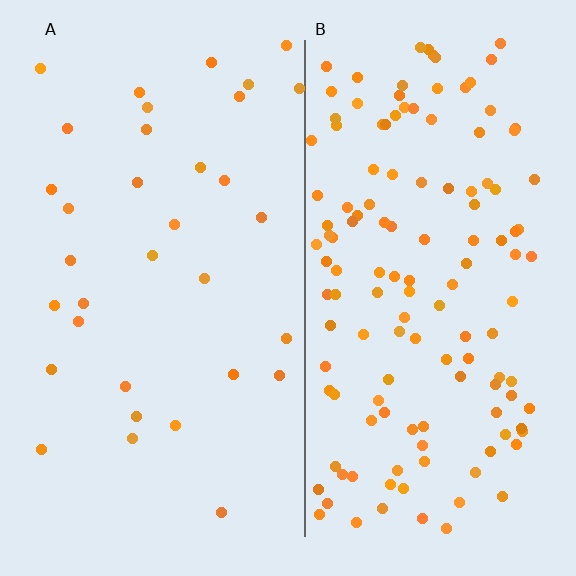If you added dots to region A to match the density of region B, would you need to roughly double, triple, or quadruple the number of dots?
Approximately quadruple.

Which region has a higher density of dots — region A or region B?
B (the right).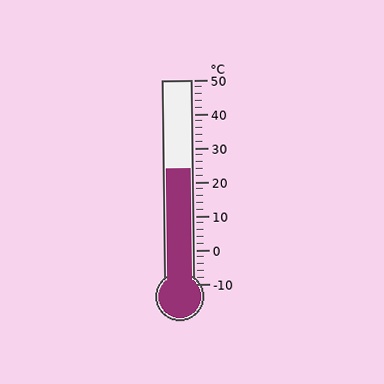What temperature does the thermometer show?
The thermometer shows approximately 24°C.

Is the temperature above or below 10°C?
The temperature is above 10°C.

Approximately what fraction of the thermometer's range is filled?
The thermometer is filled to approximately 55% of its range.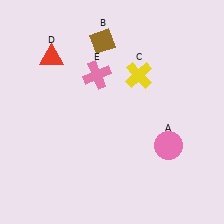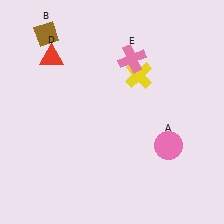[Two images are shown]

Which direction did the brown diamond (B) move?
The brown diamond (B) moved left.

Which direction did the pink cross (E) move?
The pink cross (E) moved right.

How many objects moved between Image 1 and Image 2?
2 objects moved between the two images.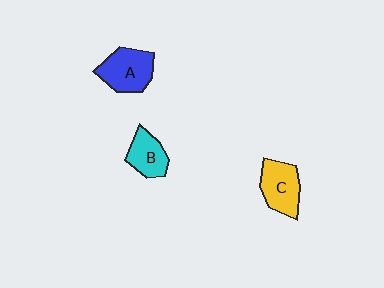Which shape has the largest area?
Shape A (blue).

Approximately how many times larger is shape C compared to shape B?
Approximately 1.2 times.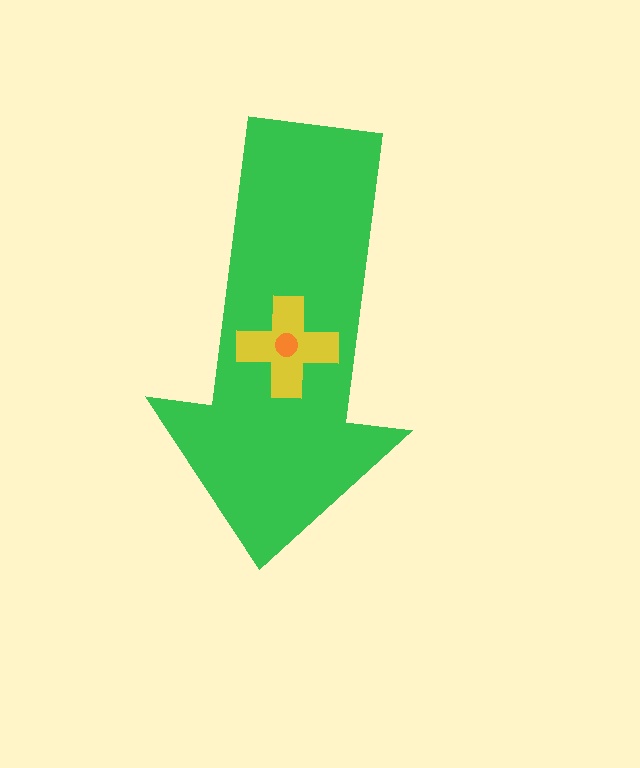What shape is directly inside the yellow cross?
The orange circle.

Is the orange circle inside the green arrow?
Yes.